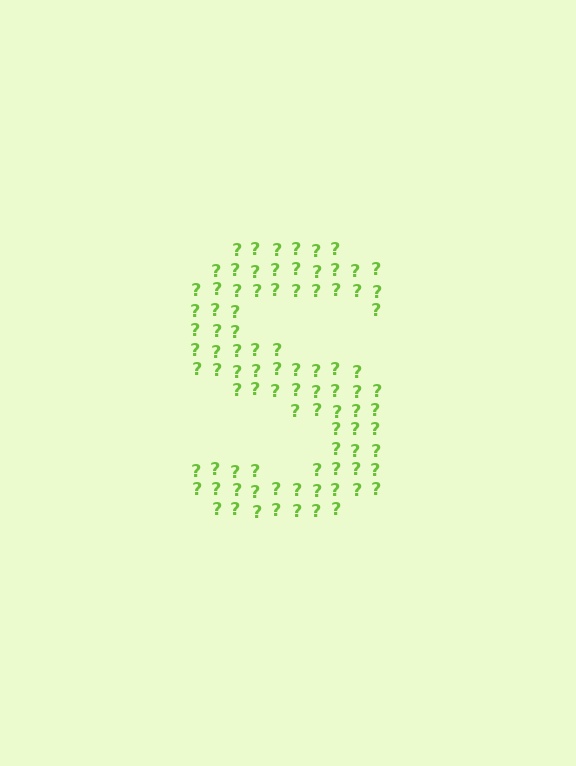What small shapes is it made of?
It is made of small question marks.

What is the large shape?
The large shape is the letter S.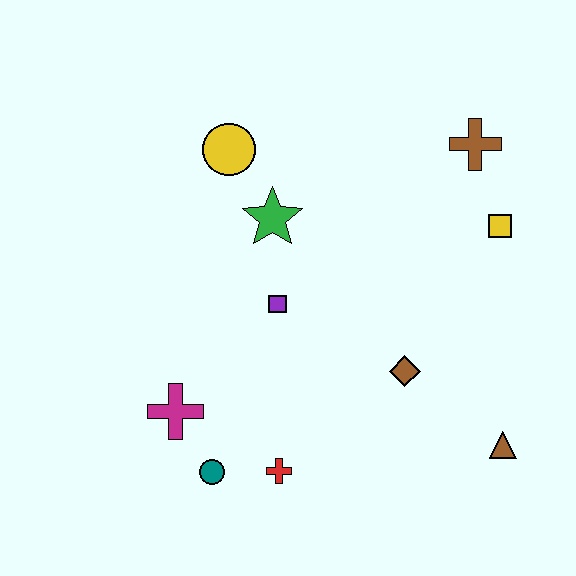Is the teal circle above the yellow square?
No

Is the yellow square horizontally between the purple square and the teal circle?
No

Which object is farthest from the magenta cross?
The brown cross is farthest from the magenta cross.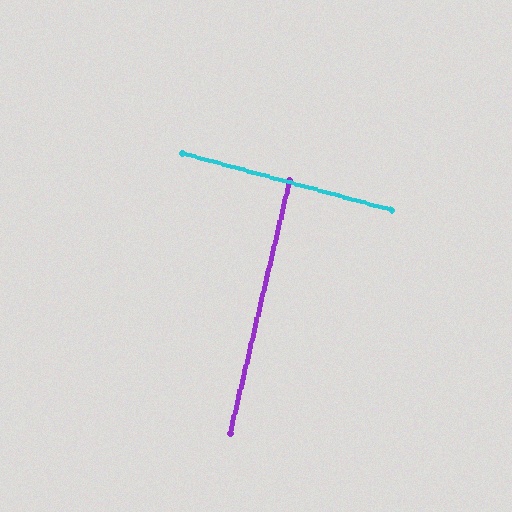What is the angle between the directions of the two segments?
Approximately 88 degrees.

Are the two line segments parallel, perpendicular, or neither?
Perpendicular — they meet at approximately 88°.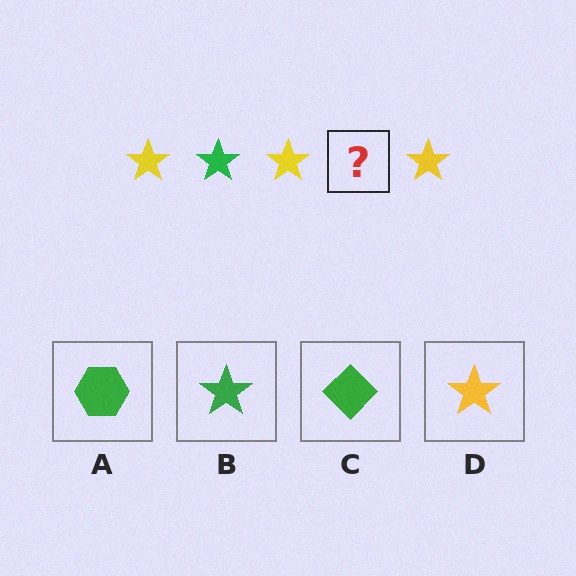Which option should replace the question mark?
Option B.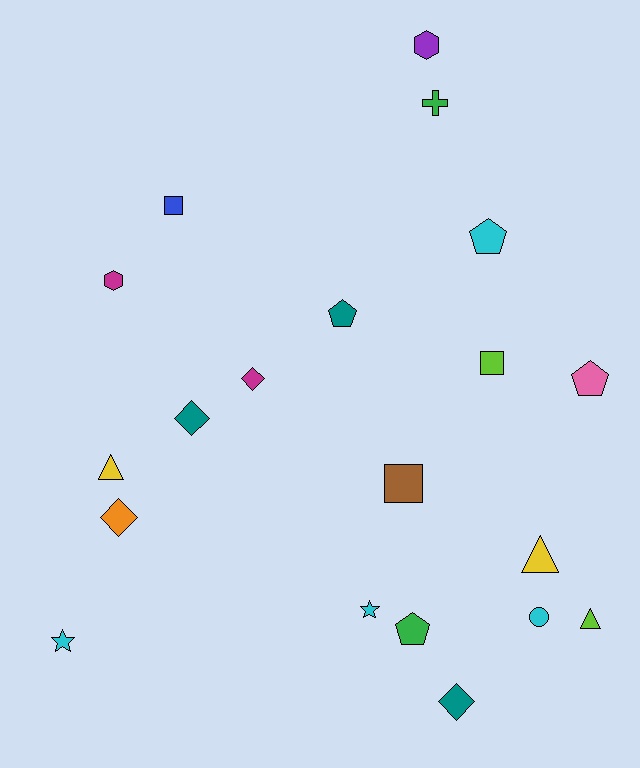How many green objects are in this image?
There are 2 green objects.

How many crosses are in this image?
There is 1 cross.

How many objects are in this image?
There are 20 objects.